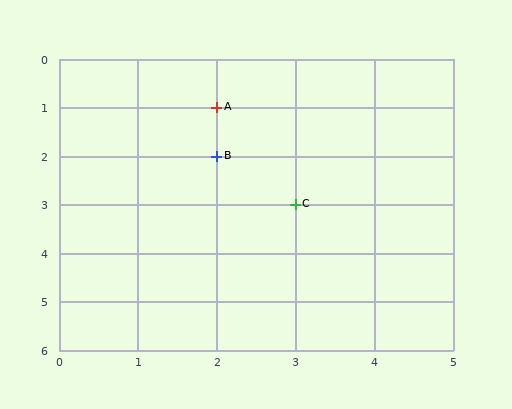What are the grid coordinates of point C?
Point C is at grid coordinates (3, 3).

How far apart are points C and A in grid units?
Points C and A are 1 column and 2 rows apart (about 2.2 grid units diagonally).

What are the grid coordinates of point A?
Point A is at grid coordinates (2, 1).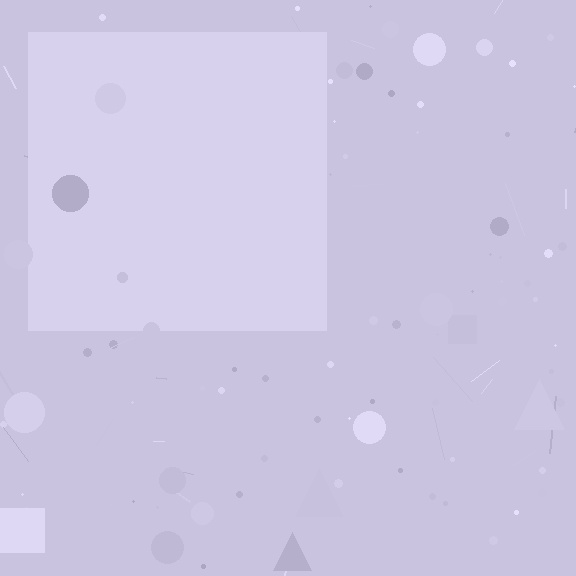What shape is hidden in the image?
A square is hidden in the image.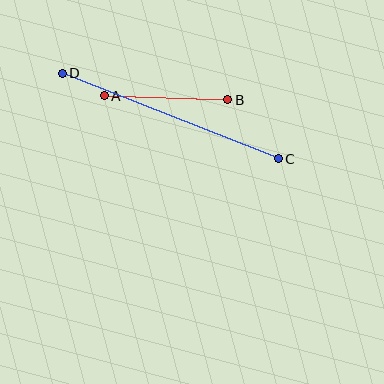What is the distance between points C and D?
The distance is approximately 232 pixels.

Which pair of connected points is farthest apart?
Points C and D are farthest apart.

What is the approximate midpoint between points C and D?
The midpoint is at approximately (170, 116) pixels.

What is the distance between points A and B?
The distance is approximately 124 pixels.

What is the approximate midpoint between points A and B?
The midpoint is at approximately (166, 98) pixels.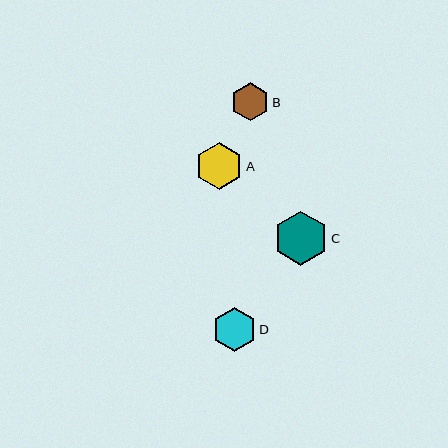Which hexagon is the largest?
Hexagon C is the largest with a size of approximately 54 pixels.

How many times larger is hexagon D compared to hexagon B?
Hexagon D is approximately 1.2 times the size of hexagon B.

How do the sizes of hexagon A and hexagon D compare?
Hexagon A and hexagon D are approximately the same size.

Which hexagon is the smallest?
Hexagon B is the smallest with a size of approximately 38 pixels.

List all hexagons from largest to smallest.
From largest to smallest: C, A, D, B.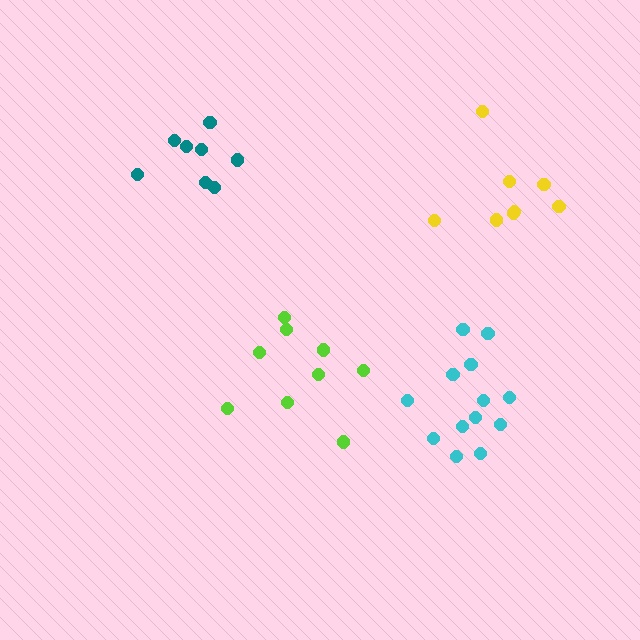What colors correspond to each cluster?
The clusters are colored: cyan, yellow, lime, teal.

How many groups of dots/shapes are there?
There are 4 groups.